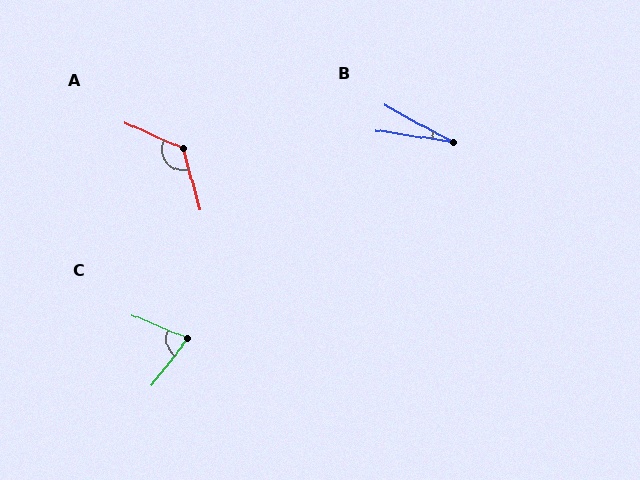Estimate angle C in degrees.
Approximately 74 degrees.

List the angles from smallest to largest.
B (20°), C (74°), A (129°).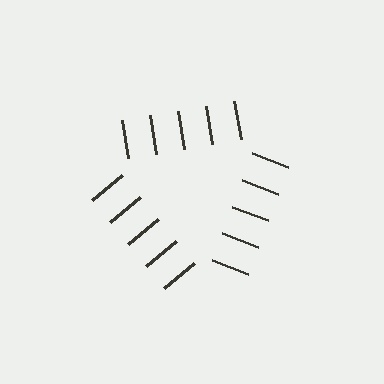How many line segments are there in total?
15 — 5 along each of the 3 edges.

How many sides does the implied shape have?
3 sides — the line-ends trace a triangle.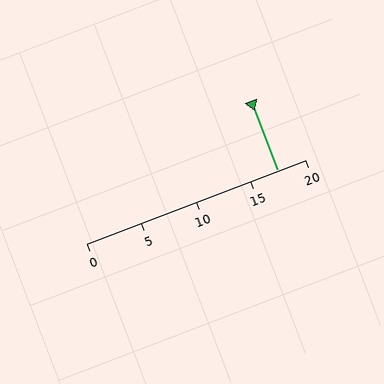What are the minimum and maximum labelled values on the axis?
The axis runs from 0 to 20.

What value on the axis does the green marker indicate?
The marker indicates approximately 17.5.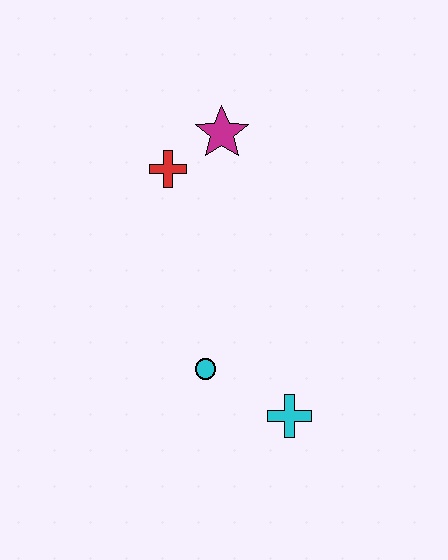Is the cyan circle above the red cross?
No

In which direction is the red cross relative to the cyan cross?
The red cross is above the cyan cross.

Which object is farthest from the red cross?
The cyan cross is farthest from the red cross.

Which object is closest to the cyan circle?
The cyan cross is closest to the cyan circle.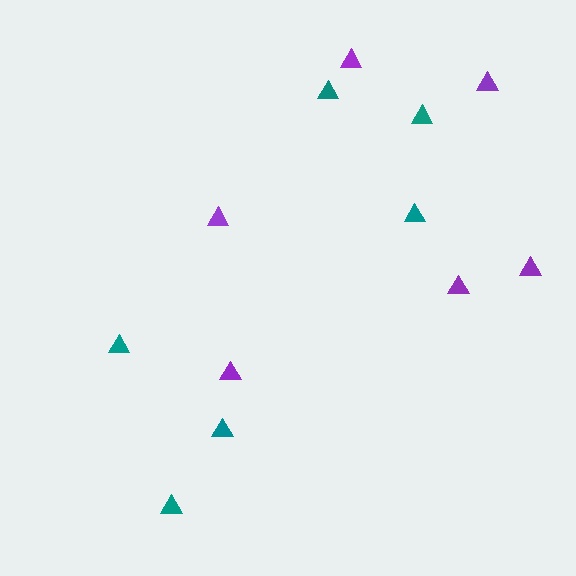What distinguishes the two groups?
There are 2 groups: one group of teal triangles (6) and one group of purple triangles (6).